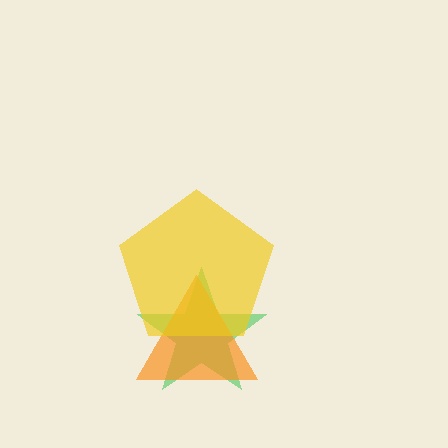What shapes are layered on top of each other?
The layered shapes are: a green star, an orange triangle, a yellow pentagon.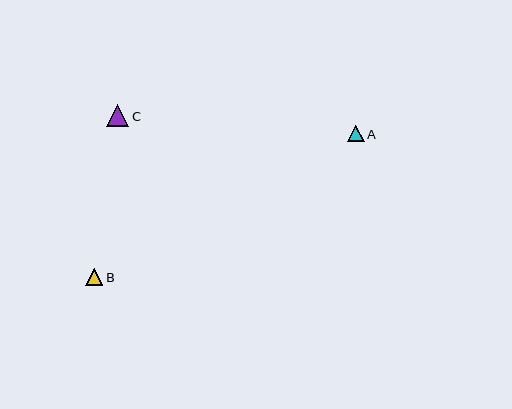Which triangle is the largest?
Triangle C is the largest with a size of approximately 22 pixels.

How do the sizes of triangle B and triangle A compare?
Triangle B and triangle A are approximately the same size.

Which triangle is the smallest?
Triangle A is the smallest with a size of approximately 16 pixels.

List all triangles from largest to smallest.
From largest to smallest: C, B, A.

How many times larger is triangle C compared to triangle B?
Triangle C is approximately 1.3 times the size of triangle B.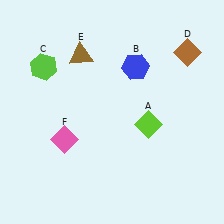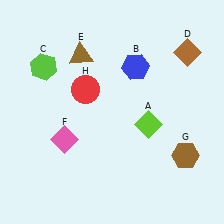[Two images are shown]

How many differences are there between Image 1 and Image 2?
There are 2 differences between the two images.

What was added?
A brown hexagon (G), a red circle (H) were added in Image 2.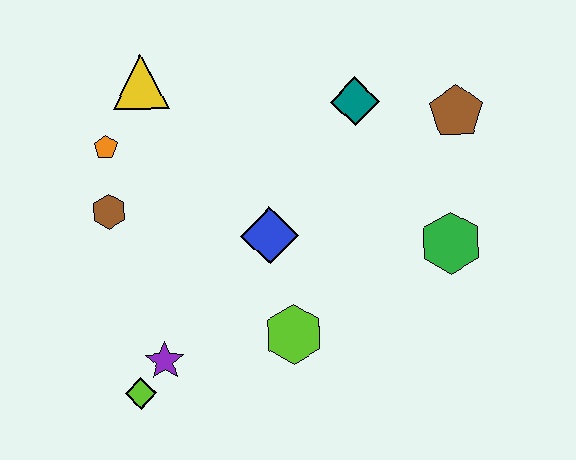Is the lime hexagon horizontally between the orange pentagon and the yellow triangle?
No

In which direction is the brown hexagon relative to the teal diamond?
The brown hexagon is to the left of the teal diamond.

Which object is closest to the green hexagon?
The brown pentagon is closest to the green hexagon.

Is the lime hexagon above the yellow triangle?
No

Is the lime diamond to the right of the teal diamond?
No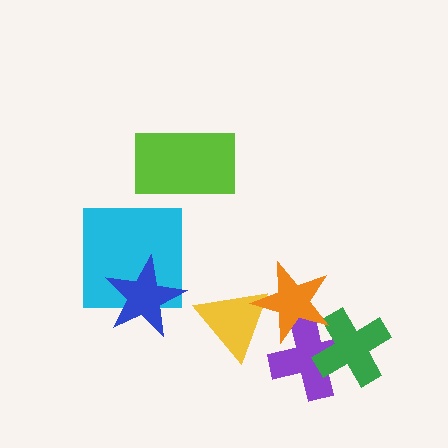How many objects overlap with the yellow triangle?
1 object overlaps with the yellow triangle.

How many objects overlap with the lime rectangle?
0 objects overlap with the lime rectangle.